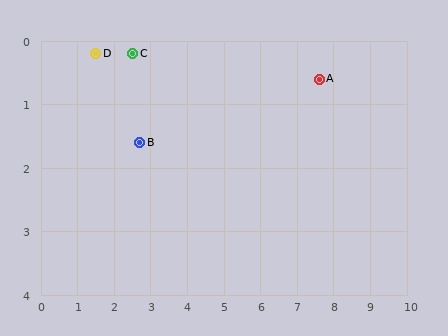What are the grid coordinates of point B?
Point B is at approximately (2.7, 1.6).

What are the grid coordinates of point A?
Point A is at approximately (7.6, 0.6).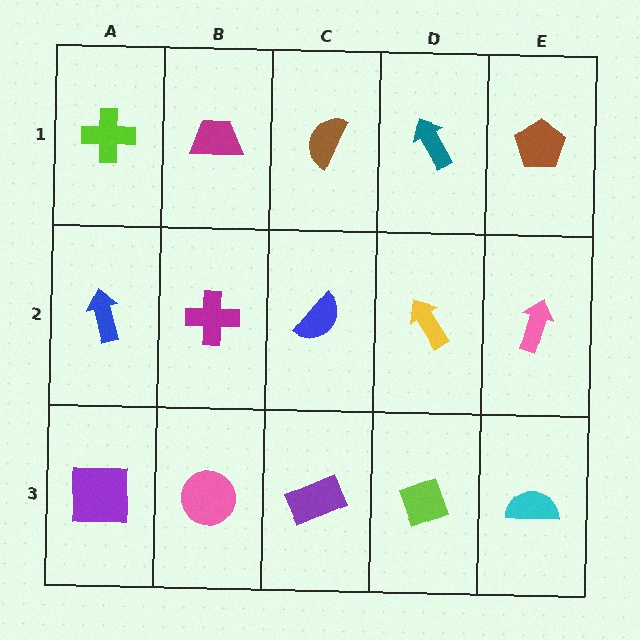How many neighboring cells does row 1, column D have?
3.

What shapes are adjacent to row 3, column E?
A pink arrow (row 2, column E), a lime diamond (row 3, column D).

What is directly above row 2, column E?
A brown pentagon.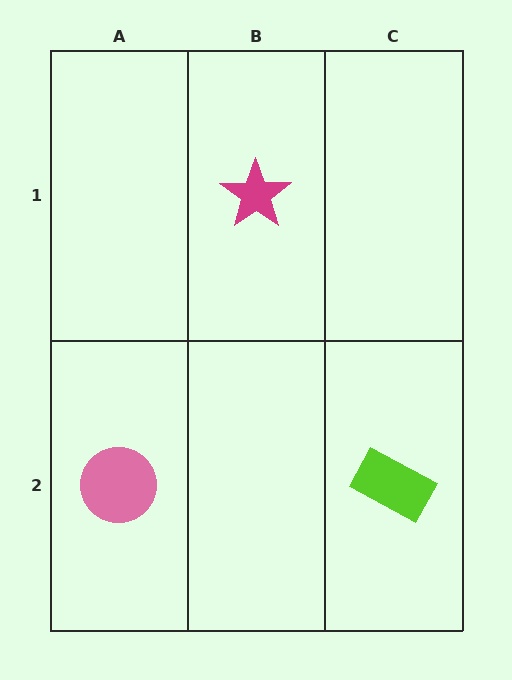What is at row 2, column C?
A lime rectangle.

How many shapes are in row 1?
1 shape.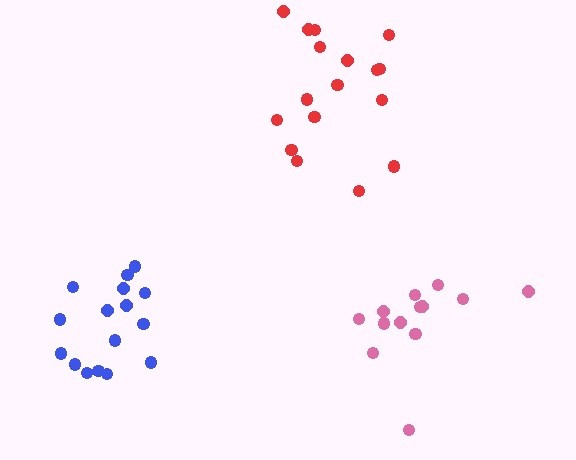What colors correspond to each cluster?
The clusters are colored: red, blue, pink.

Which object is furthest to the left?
The blue cluster is leftmost.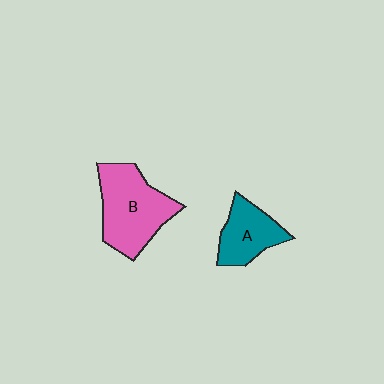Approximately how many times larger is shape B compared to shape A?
Approximately 1.6 times.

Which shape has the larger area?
Shape B (pink).